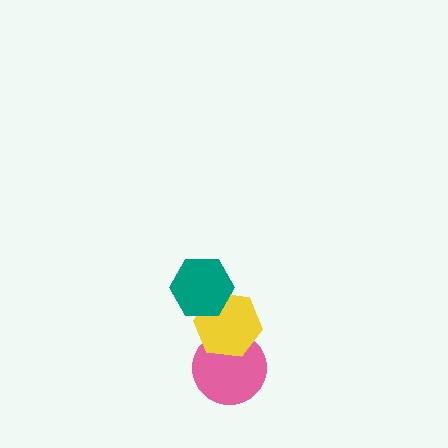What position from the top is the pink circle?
The pink circle is 3rd from the top.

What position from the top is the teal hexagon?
The teal hexagon is 1st from the top.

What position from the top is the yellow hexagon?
The yellow hexagon is 2nd from the top.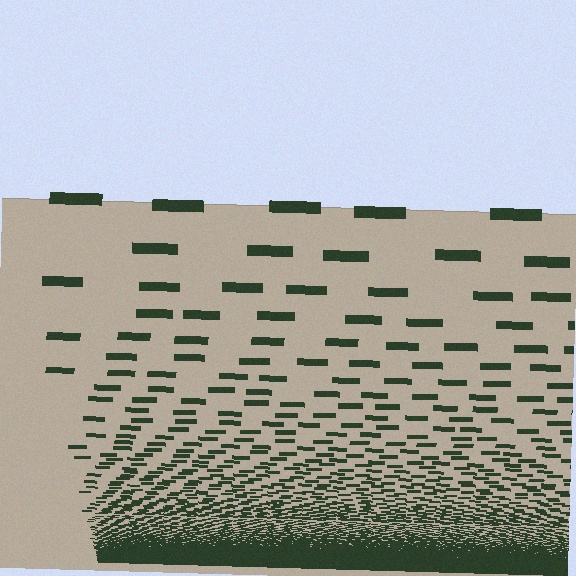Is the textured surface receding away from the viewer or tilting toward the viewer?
The surface appears to tilt toward the viewer. Texture elements get larger and sparser toward the top.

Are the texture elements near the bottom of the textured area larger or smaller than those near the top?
Smaller. The gradient is inverted — elements near the bottom are smaller and denser.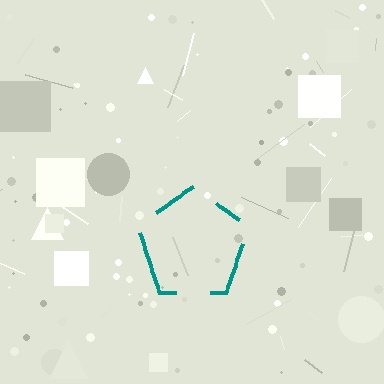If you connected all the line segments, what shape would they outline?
They would outline a pentagon.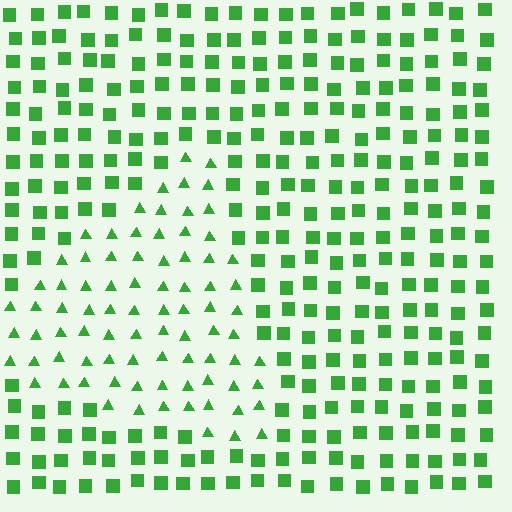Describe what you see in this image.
The image is filled with small green elements arranged in a uniform grid. A triangle-shaped region contains triangles, while the surrounding area contains squares. The boundary is defined purely by the change in element shape.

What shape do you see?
I see a triangle.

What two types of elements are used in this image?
The image uses triangles inside the triangle region and squares outside it.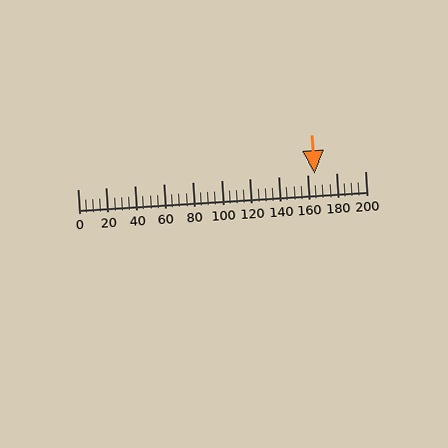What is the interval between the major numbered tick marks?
The major tick marks are spaced 20 units apart.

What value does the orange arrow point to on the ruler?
The orange arrow points to approximately 165.